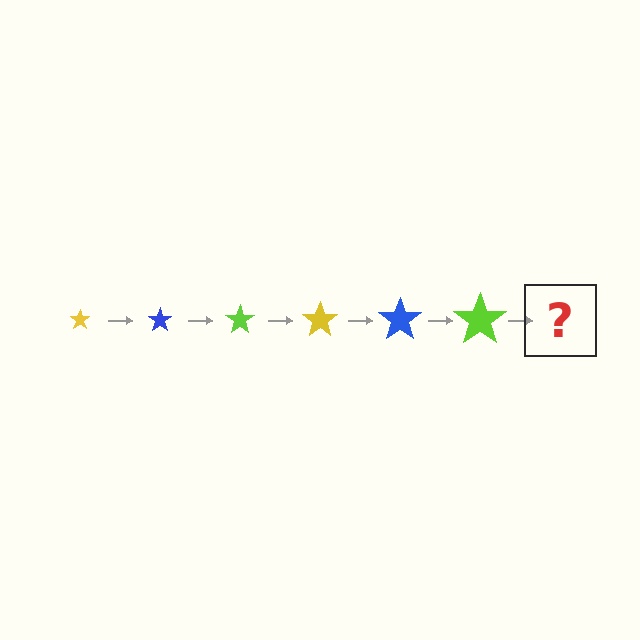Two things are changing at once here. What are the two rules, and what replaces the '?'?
The two rules are that the star grows larger each step and the color cycles through yellow, blue, and lime. The '?' should be a yellow star, larger than the previous one.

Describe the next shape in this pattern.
It should be a yellow star, larger than the previous one.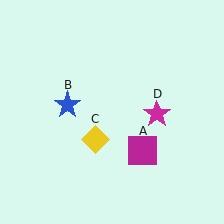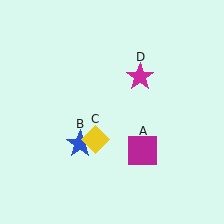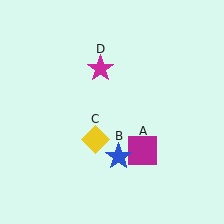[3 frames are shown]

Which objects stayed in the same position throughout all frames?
Magenta square (object A) and yellow diamond (object C) remained stationary.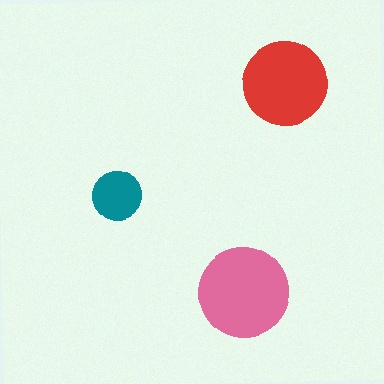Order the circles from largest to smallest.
the pink one, the red one, the teal one.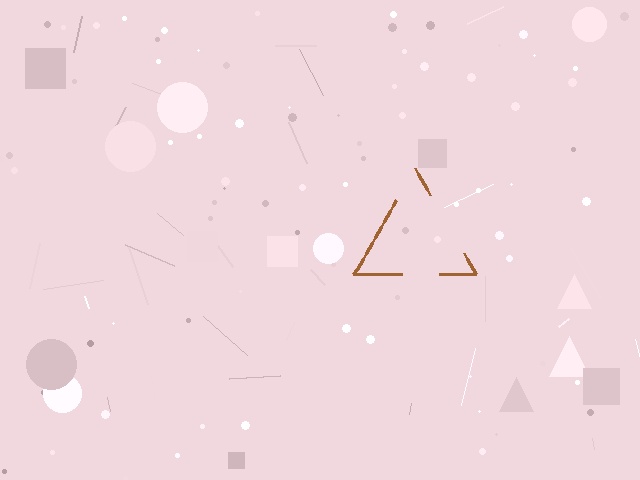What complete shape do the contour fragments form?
The contour fragments form a triangle.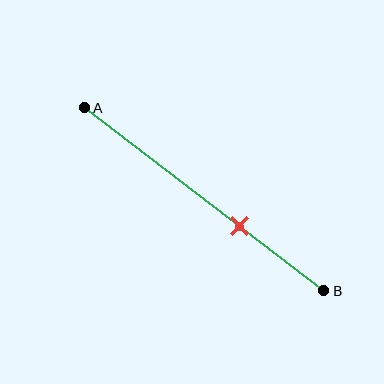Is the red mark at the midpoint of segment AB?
No, the mark is at about 65% from A, not at the 50% midpoint.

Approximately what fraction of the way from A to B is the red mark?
The red mark is approximately 65% of the way from A to B.